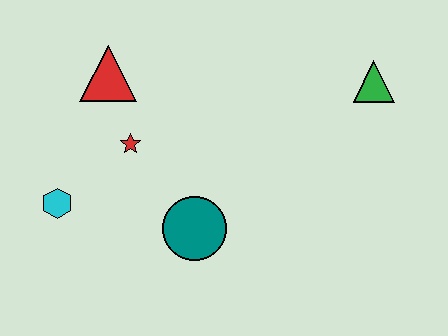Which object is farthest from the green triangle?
The cyan hexagon is farthest from the green triangle.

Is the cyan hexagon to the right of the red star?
No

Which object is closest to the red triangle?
The red star is closest to the red triangle.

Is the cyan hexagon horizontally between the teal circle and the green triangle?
No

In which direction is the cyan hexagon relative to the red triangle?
The cyan hexagon is below the red triangle.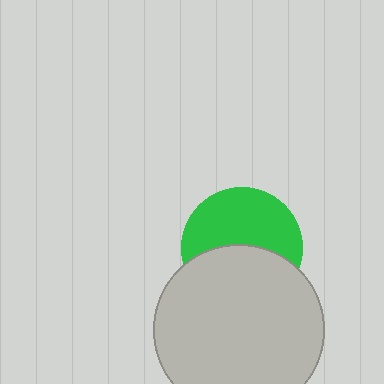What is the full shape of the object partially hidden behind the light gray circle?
The partially hidden object is a green circle.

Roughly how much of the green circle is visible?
About half of it is visible (roughly 54%).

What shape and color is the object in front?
The object in front is a light gray circle.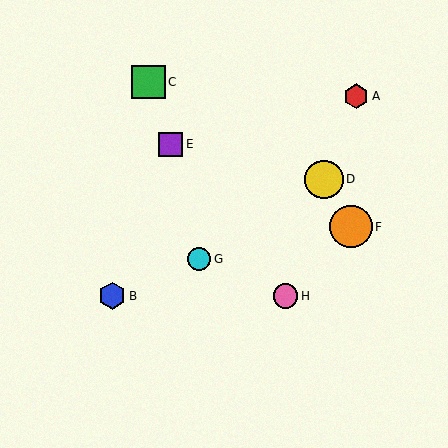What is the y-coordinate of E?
Object E is at y≈144.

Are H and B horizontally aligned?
Yes, both are at y≈296.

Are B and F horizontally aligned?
No, B is at y≈296 and F is at y≈227.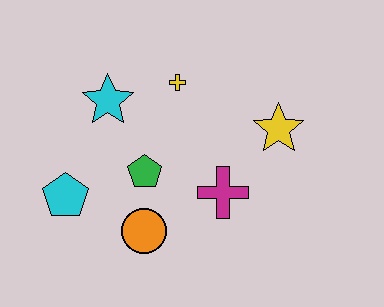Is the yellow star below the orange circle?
No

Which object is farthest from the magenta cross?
The cyan pentagon is farthest from the magenta cross.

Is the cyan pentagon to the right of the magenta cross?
No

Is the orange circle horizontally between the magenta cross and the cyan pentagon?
Yes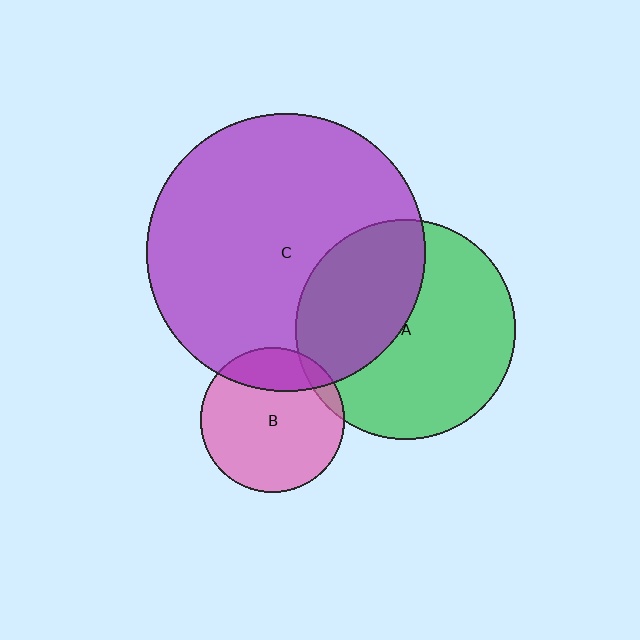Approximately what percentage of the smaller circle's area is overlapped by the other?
Approximately 20%.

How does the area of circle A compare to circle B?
Approximately 2.3 times.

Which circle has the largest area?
Circle C (purple).